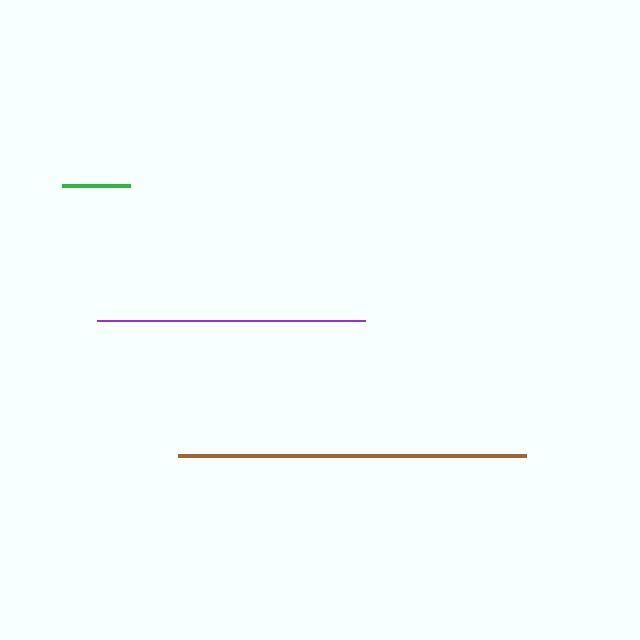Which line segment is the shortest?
The green line is the shortest at approximately 68 pixels.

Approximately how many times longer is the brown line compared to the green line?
The brown line is approximately 5.1 times the length of the green line.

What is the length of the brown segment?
The brown segment is approximately 348 pixels long.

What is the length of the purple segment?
The purple segment is approximately 268 pixels long.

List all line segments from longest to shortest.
From longest to shortest: brown, purple, green.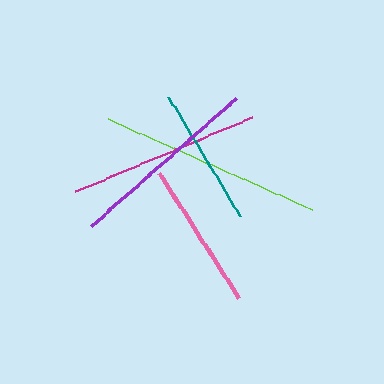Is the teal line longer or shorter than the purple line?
The purple line is longer than the teal line.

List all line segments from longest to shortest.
From longest to shortest: lime, purple, magenta, pink, teal.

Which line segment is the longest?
The lime line is the longest at approximately 223 pixels.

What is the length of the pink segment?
The pink segment is approximately 148 pixels long.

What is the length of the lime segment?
The lime segment is approximately 223 pixels long.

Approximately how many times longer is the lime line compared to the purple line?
The lime line is approximately 1.1 times the length of the purple line.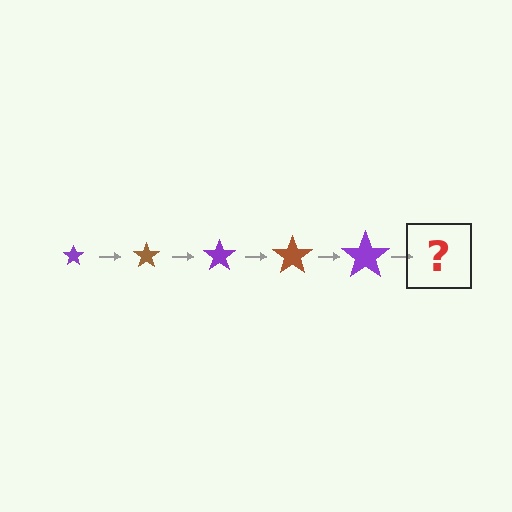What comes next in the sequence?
The next element should be a brown star, larger than the previous one.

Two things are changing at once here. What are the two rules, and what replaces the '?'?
The two rules are that the star grows larger each step and the color cycles through purple and brown. The '?' should be a brown star, larger than the previous one.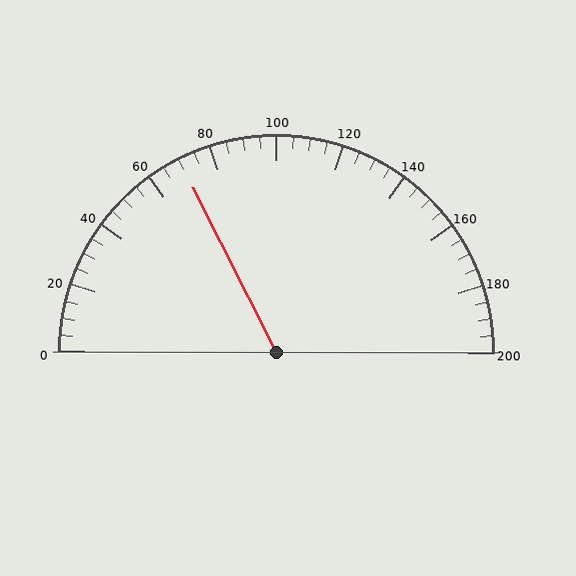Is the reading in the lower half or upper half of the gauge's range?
The reading is in the lower half of the range (0 to 200).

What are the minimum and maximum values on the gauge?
The gauge ranges from 0 to 200.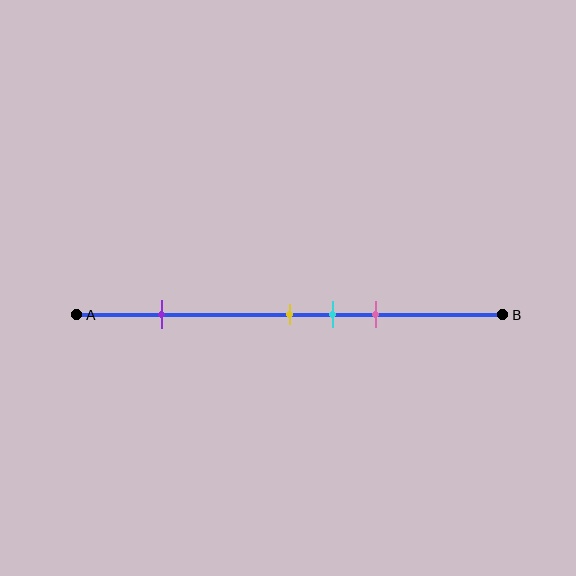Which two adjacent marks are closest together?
The yellow and cyan marks are the closest adjacent pair.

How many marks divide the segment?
There are 4 marks dividing the segment.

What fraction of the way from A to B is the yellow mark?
The yellow mark is approximately 50% (0.5) of the way from A to B.